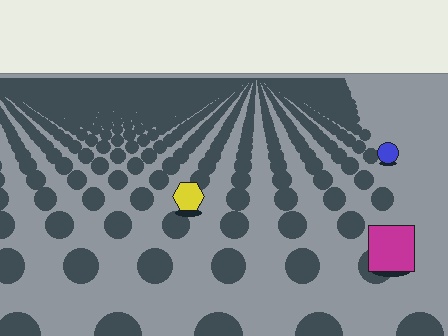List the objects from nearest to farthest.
From nearest to farthest: the magenta square, the yellow hexagon, the blue circle.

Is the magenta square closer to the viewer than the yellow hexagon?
Yes. The magenta square is closer — you can tell from the texture gradient: the ground texture is coarser near it.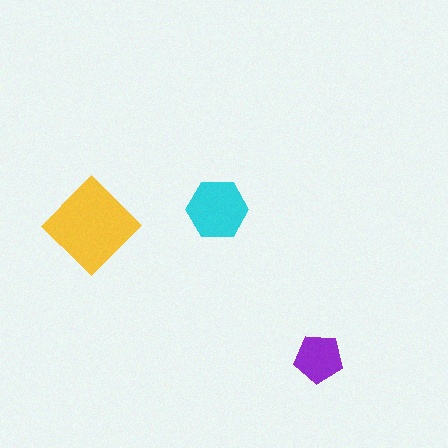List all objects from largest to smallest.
The yellow diamond, the cyan hexagon, the purple pentagon.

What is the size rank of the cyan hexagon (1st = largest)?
2nd.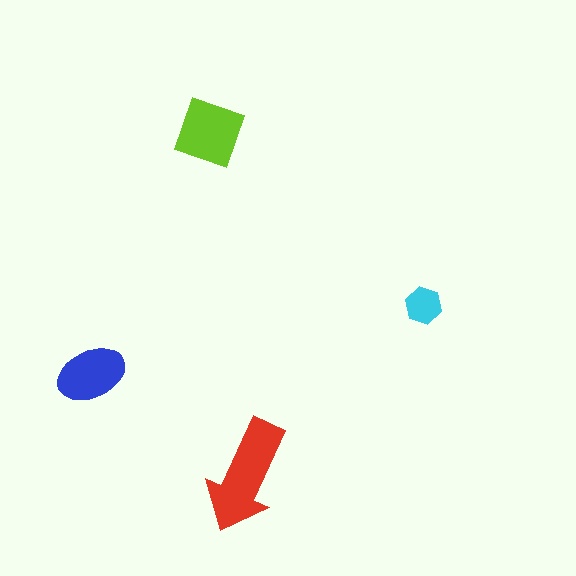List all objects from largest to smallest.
The red arrow, the lime square, the blue ellipse, the cyan hexagon.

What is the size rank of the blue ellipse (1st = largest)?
3rd.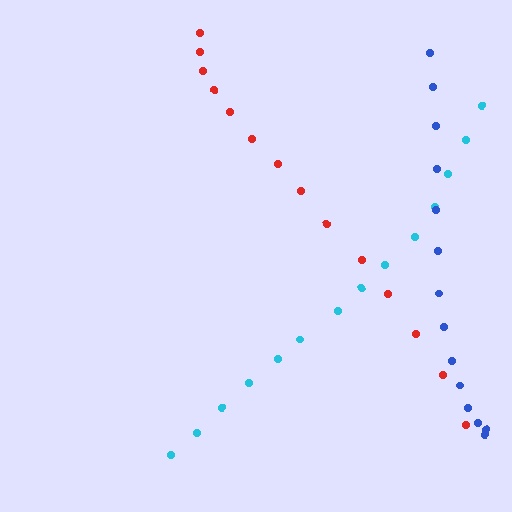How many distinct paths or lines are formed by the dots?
There are 3 distinct paths.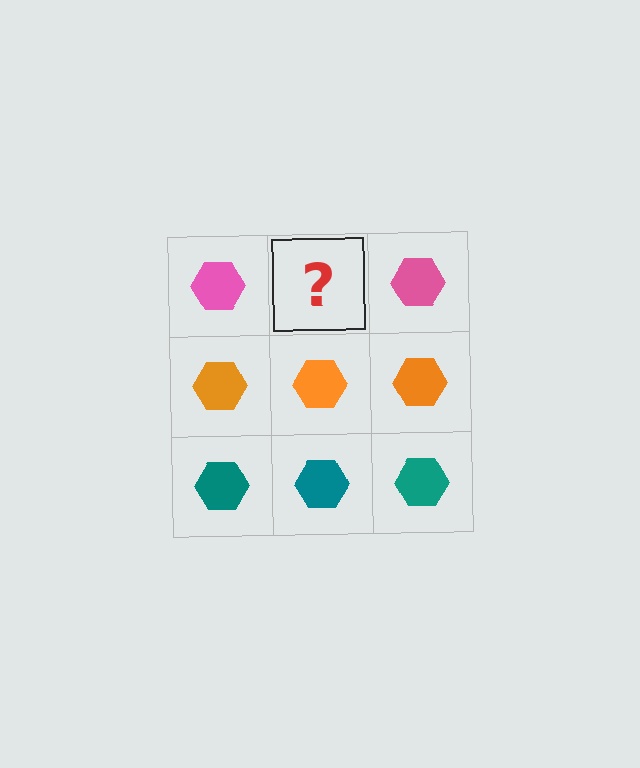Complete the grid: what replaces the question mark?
The question mark should be replaced with a pink hexagon.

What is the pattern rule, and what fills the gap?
The rule is that each row has a consistent color. The gap should be filled with a pink hexagon.